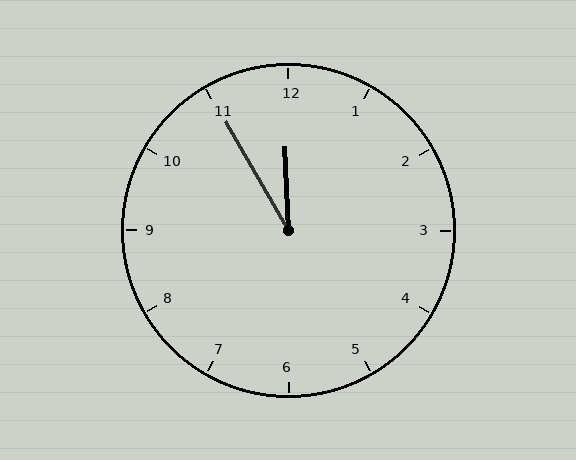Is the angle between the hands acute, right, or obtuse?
It is acute.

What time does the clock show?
11:55.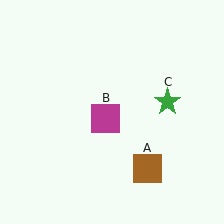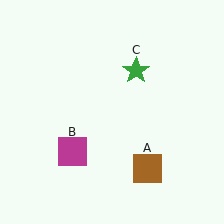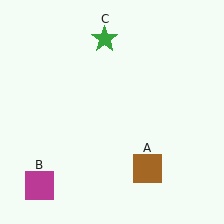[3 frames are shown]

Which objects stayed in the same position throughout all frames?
Brown square (object A) remained stationary.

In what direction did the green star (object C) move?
The green star (object C) moved up and to the left.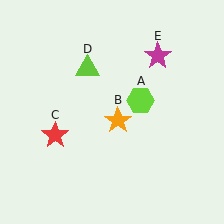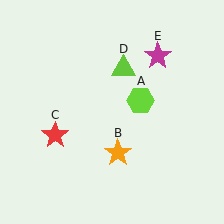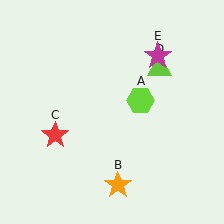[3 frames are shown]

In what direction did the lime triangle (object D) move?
The lime triangle (object D) moved right.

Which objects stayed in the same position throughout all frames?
Lime hexagon (object A) and red star (object C) and magenta star (object E) remained stationary.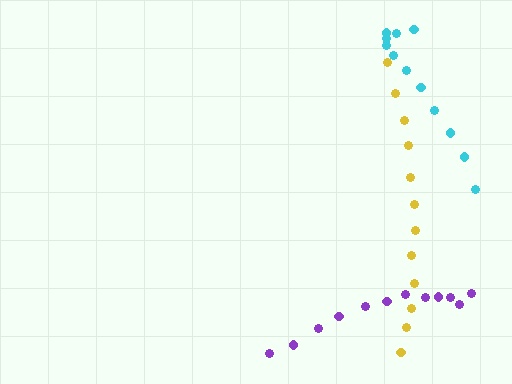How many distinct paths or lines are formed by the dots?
There are 3 distinct paths.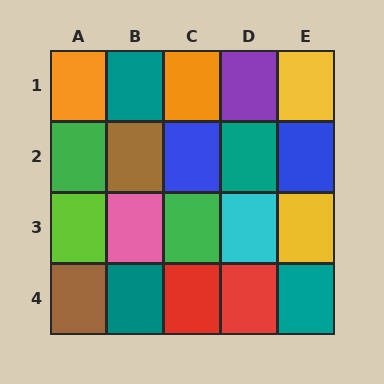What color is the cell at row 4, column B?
Teal.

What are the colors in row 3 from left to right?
Lime, pink, green, cyan, yellow.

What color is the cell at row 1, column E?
Yellow.